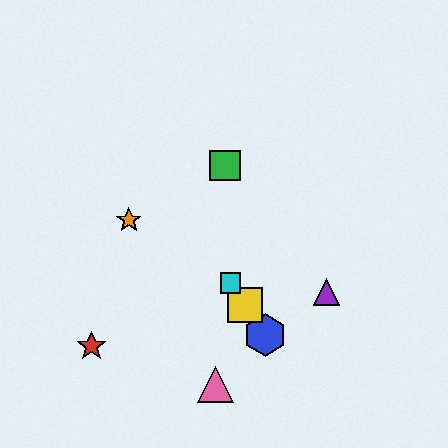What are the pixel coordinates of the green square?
The green square is at (225, 166).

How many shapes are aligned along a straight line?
3 shapes (the blue hexagon, the yellow square, the cyan square) are aligned along a straight line.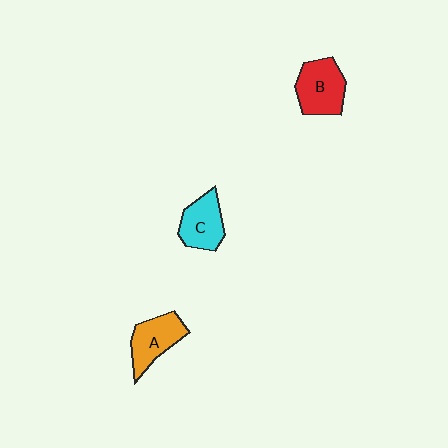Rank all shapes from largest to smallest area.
From largest to smallest: B (red), A (orange), C (cyan).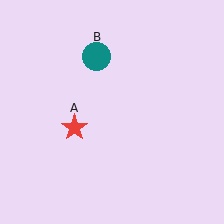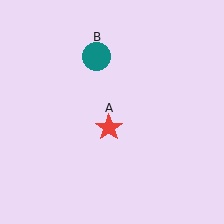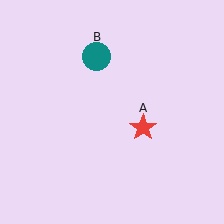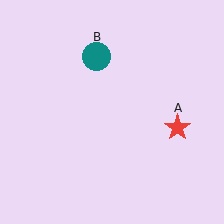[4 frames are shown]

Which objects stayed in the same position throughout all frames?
Teal circle (object B) remained stationary.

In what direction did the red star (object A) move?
The red star (object A) moved right.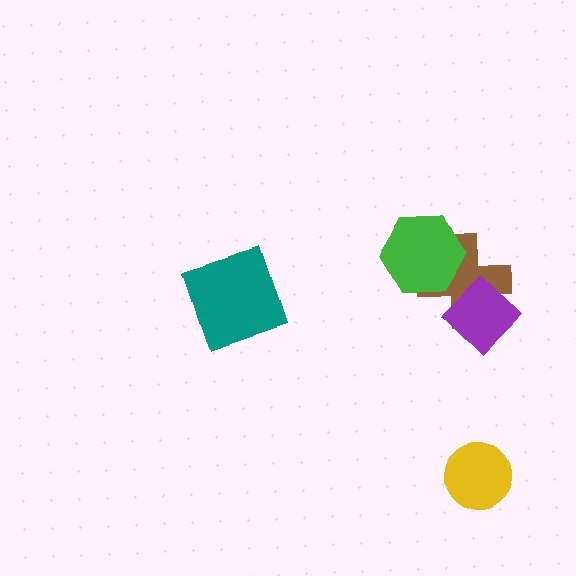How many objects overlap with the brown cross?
2 objects overlap with the brown cross.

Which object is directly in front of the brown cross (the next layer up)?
The green hexagon is directly in front of the brown cross.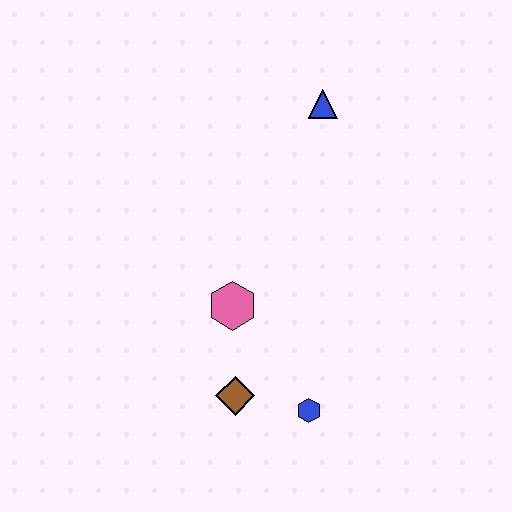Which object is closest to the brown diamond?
The blue hexagon is closest to the brown diamond.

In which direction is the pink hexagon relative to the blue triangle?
The pink hexagon is below the blue triangle.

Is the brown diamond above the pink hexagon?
No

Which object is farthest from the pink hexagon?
The blue triangle is farthest from the pink hexagon.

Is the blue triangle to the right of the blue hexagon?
Yes